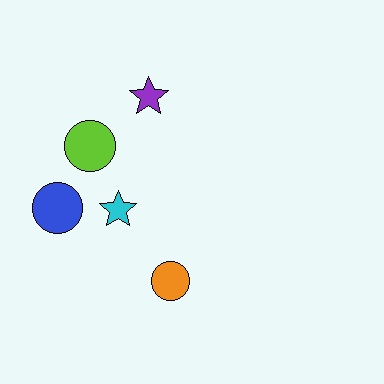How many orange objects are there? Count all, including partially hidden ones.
There is 1 orange object.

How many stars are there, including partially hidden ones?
There are 2 stars.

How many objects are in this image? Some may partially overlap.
There are 5 objects.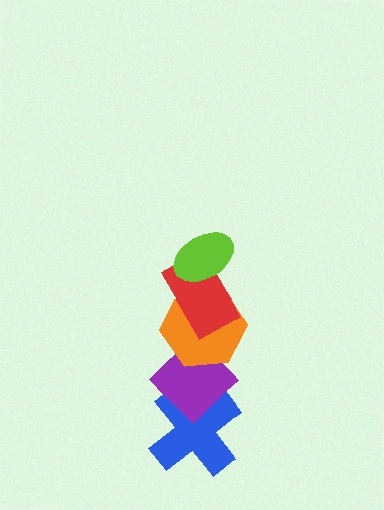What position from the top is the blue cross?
The blue cross is 5th from the top.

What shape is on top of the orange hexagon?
The red rectangle is on top of the orange hexagon.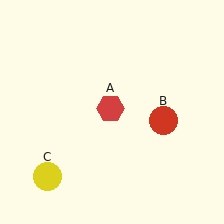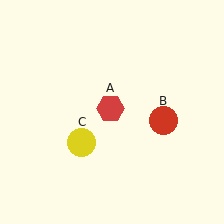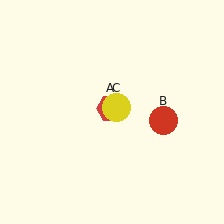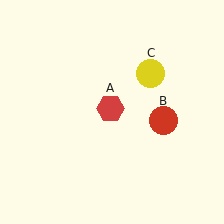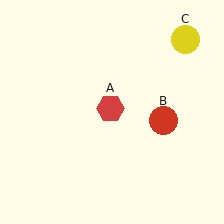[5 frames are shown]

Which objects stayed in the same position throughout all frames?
Red hexagon (object A) and red circle (object B) remained stationary.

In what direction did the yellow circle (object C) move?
The yellow circle (object C) moved up and to the right.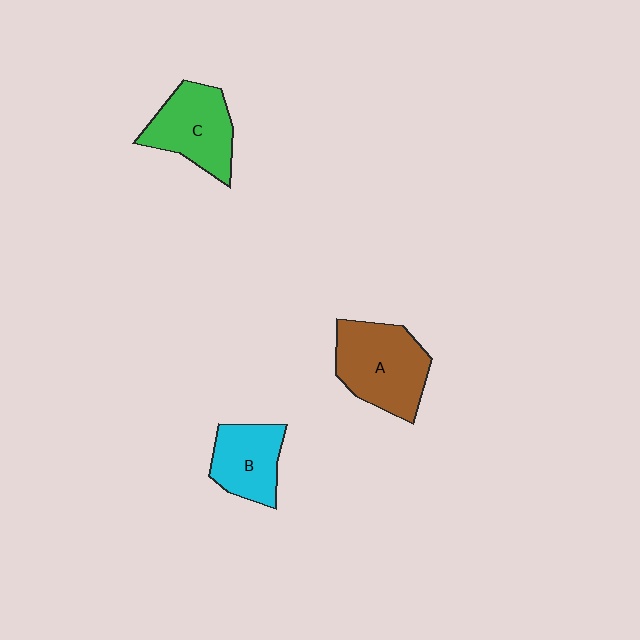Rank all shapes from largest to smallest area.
From largest to smallest: A (brown), C (green), B (cyan).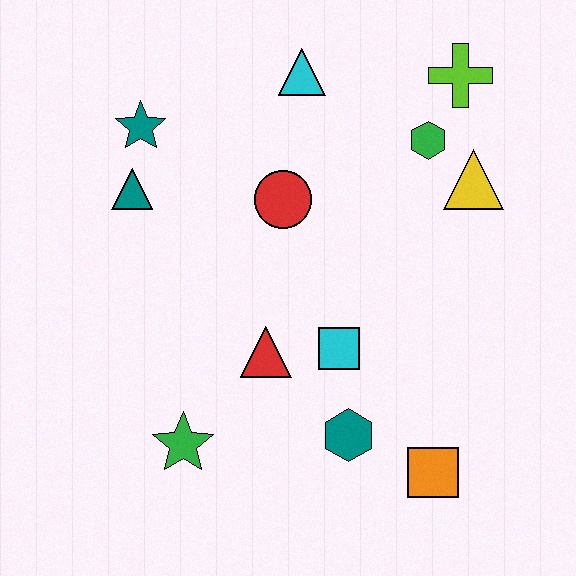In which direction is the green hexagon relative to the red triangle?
The green hexagon is above the red triangle.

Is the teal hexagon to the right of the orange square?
No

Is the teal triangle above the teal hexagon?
Yes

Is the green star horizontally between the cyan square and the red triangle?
No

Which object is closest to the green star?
The red triangle is closest to the green star.